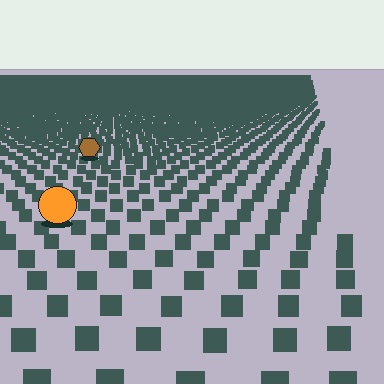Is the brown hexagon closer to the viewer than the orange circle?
No. The orange circle is closer — you can tell from the texture gradient: the ground texture is coarser near it.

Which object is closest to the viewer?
The orange circle is closest. The texture marks near it are larger and more spread out.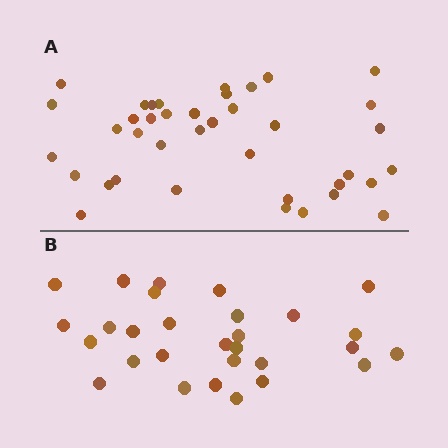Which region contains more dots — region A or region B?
Region A (the top region) has more dots.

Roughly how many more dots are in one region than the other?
Region A has roughly 10 or so more dots than region B.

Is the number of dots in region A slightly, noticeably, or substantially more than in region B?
Region A has noticeably more, but not dramatically so. The ratio is roughly 1.3 to 1.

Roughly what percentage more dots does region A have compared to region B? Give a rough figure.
About 35% more.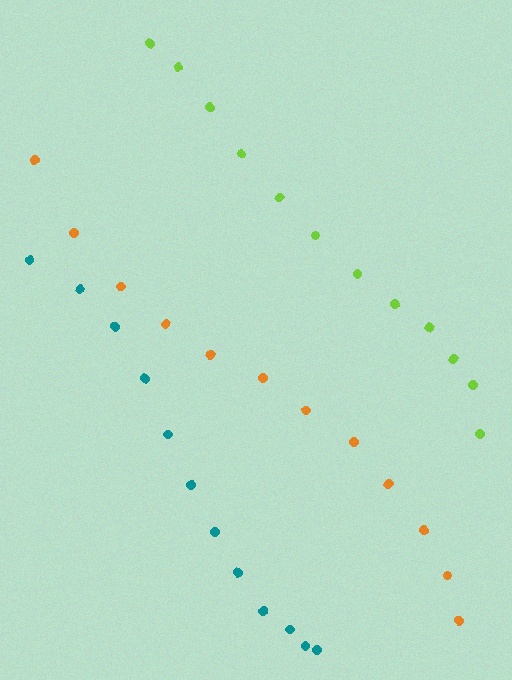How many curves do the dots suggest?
There are 3 distinct paths.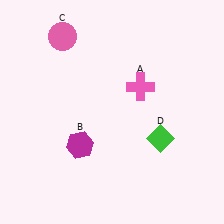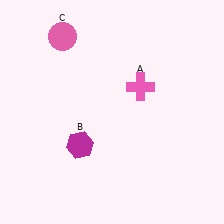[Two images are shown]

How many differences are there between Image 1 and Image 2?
There is 1 difference between the two images.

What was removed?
The green diamond (D) was removed in Image 2.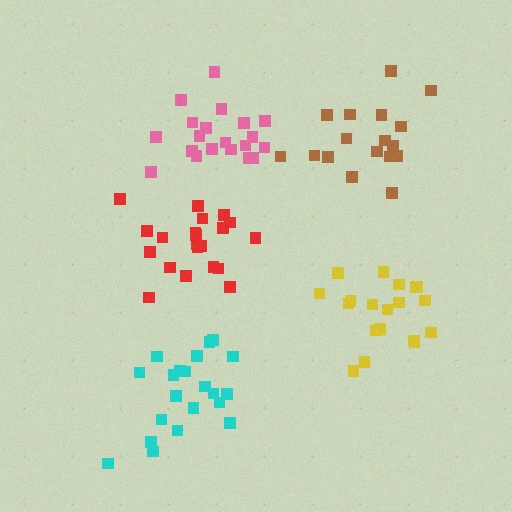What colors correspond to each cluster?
The clusters are colored: cyan, yellow, brown, pink, red.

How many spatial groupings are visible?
There are 5 spatial groupings.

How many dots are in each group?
Group 1: 21 dots, Group 2: 19 dots, Group 3: 17 dots, Group 4: 20 dots, Group 5: 21 dots (98 total).